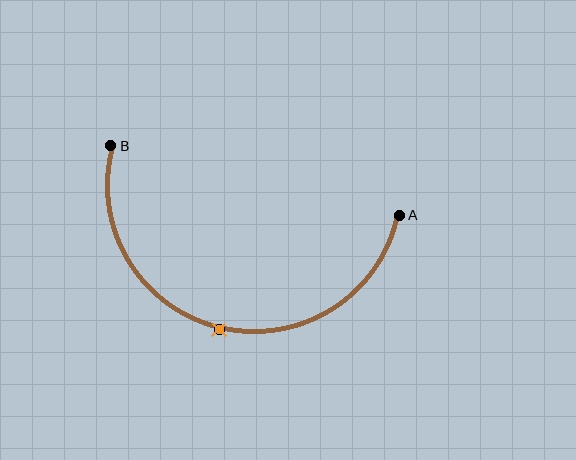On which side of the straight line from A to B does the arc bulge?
The arc bulges below the straight line connecting A and B.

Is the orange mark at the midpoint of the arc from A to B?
Yes. The orange mark lies on the arc at equal arc-length from both A and B — it is the arc midpoint.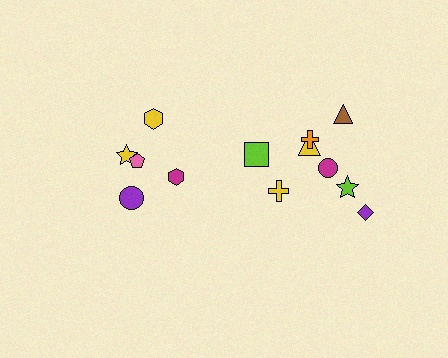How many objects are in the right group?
There are 8 objects.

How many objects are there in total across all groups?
There are 13 objects.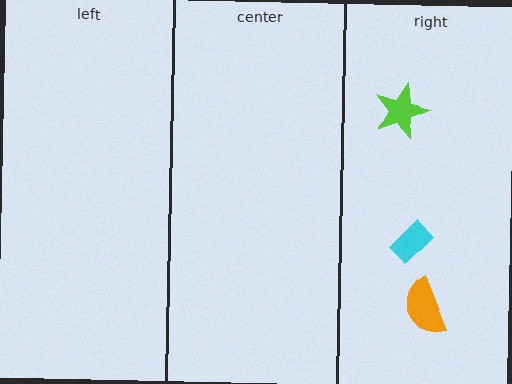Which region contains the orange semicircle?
The right region.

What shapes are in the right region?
The lime star, the cyan rectangle, the orange semicircle.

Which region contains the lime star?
The right region.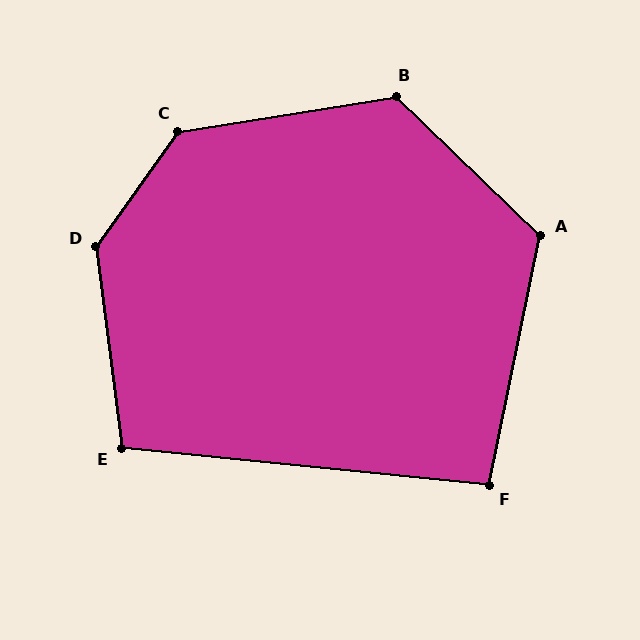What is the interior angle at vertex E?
Approximately 103 degrees (obtuse).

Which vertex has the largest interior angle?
D, at approximately 137 degrees.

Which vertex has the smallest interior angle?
F, at approximately 96 degrees.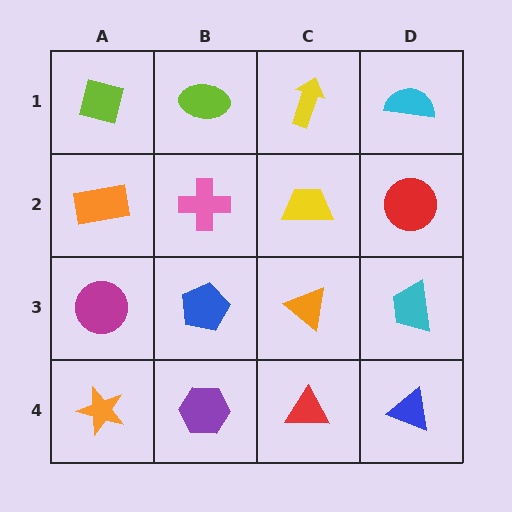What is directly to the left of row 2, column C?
A pink cross.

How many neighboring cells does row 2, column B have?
4.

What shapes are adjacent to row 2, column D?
A cyan semicircle (row 1, column D), a cyan trapezoid (row 3, column D), a yellow trapezoid (row 2, column C).